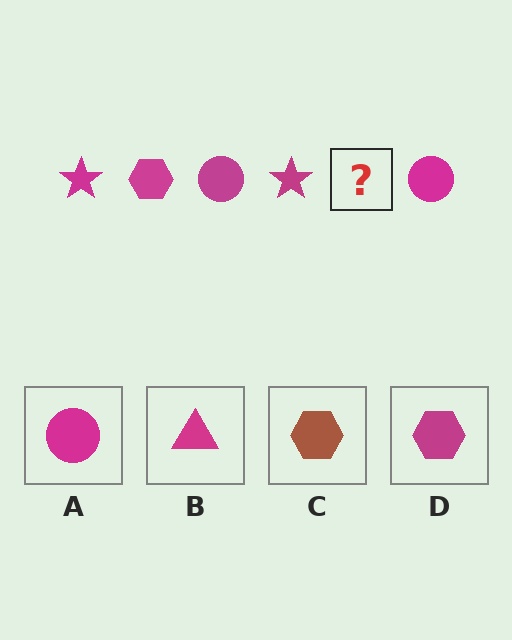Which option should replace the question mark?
Option D.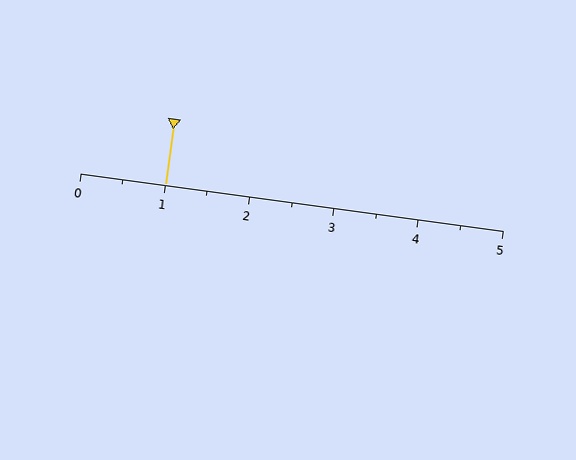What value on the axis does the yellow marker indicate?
The marker indicates approximately 1.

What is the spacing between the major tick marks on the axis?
The major ticks are spaced 1 apart.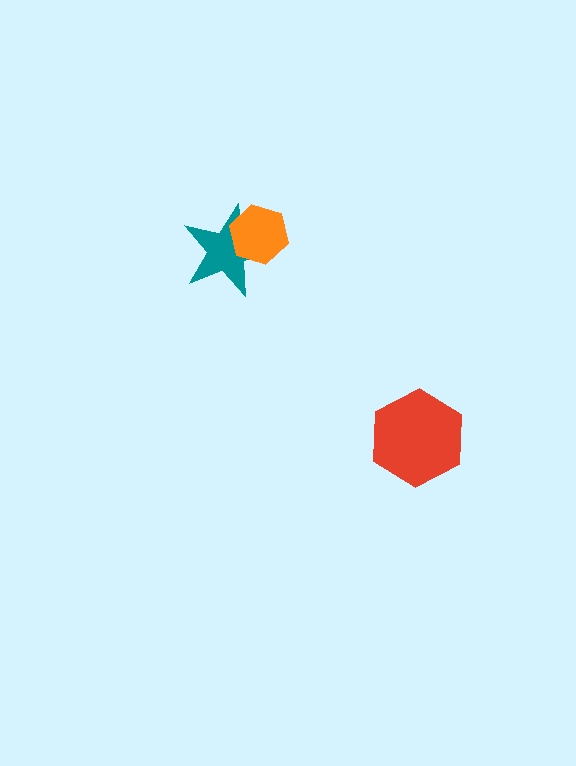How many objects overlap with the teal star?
1 object overlaps with the teal star.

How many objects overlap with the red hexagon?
0 objects overlap with the red hexagon.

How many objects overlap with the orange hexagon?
1 object overlaps with the orange hexagon.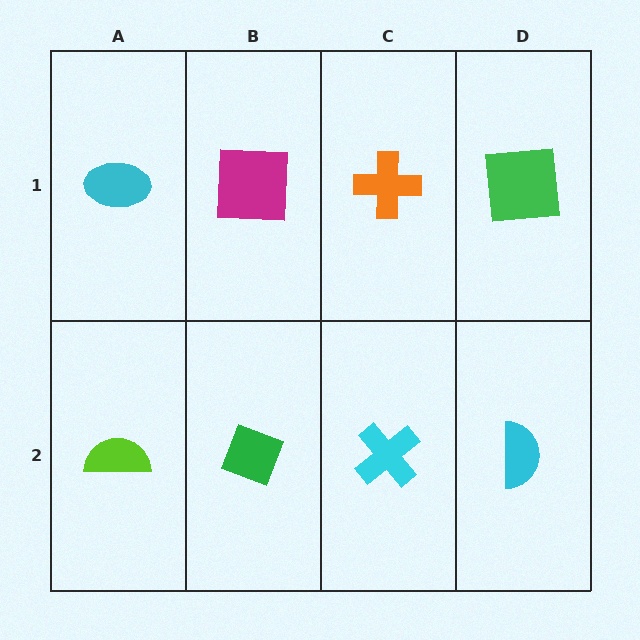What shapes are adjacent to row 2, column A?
A cyan ellipse (row 1, column A), a green diamond (row 2, column B).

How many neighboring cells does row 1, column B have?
3.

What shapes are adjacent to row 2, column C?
An orange cross (row 1, column C), a green diamond (row 2, column B), a cyan semicircle (row 2, column D).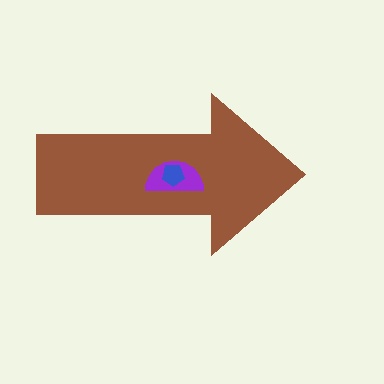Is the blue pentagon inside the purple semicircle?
Yes.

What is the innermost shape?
The blue pentagon.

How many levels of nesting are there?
3.